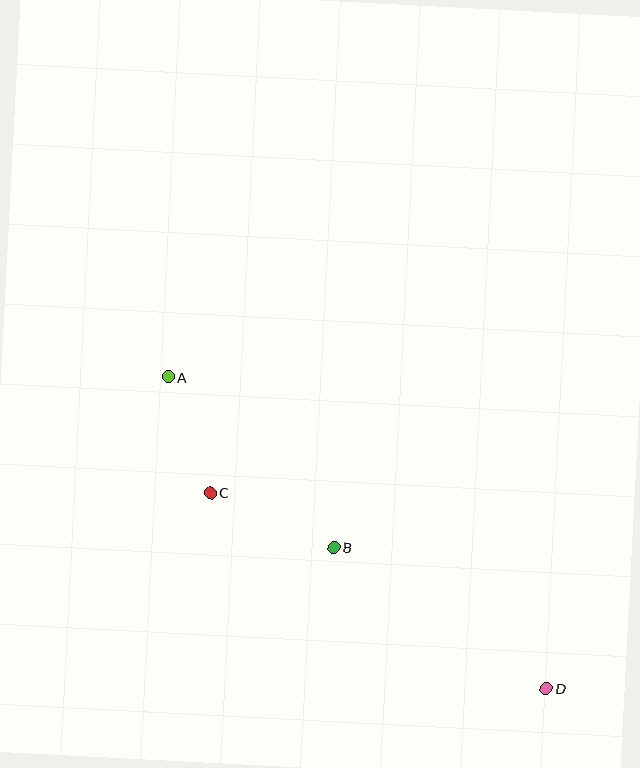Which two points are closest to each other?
Points A and C are closest to each other.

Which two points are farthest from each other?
Points A and D are farthest from each other.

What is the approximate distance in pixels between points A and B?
The distance between A and B is approximately 237 pixels.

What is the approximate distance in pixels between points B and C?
The distance between B and C is approximately 135 pixels.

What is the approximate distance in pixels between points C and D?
The distance between C and D is approximately 389 pixels.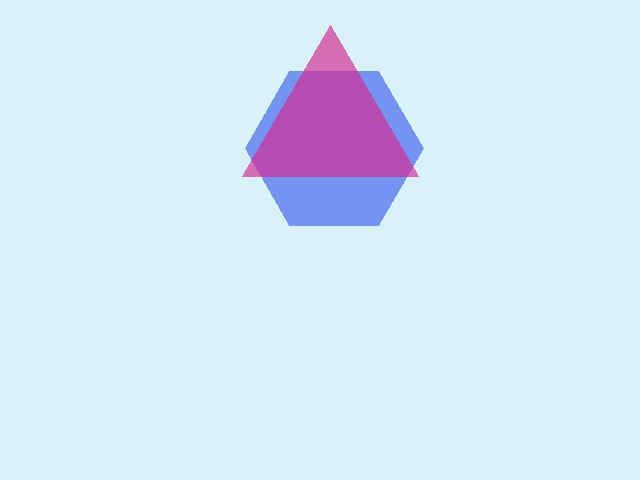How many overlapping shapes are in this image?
There are 2 overlapping shapes in the image.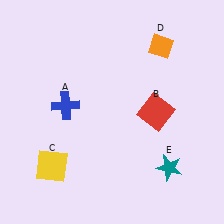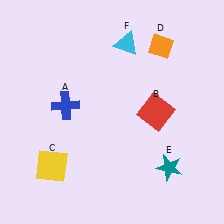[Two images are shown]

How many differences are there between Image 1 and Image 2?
There is 1 difference between the two images.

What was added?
A cyan triangle (F) was added in Image 2.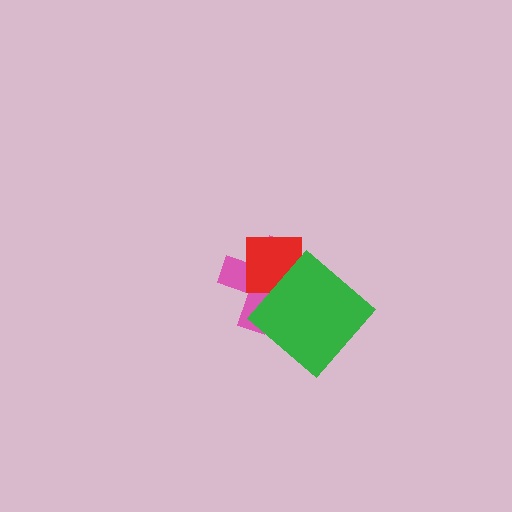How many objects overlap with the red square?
2 objects overlap with the red square.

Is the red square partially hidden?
Yes, it is partially covered by another shape.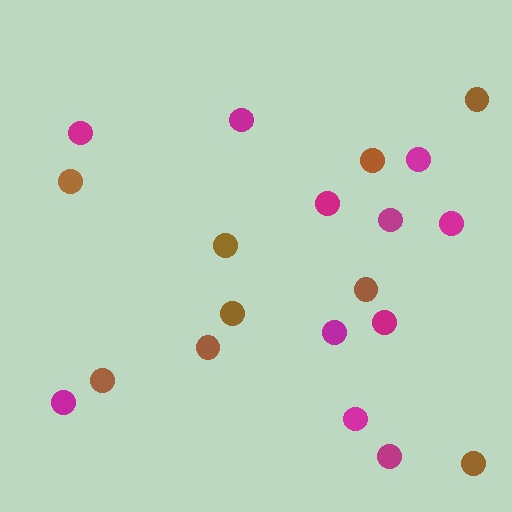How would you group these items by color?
There are 2 groups: one group of brown circles (9) and one group of magenta circles (11).